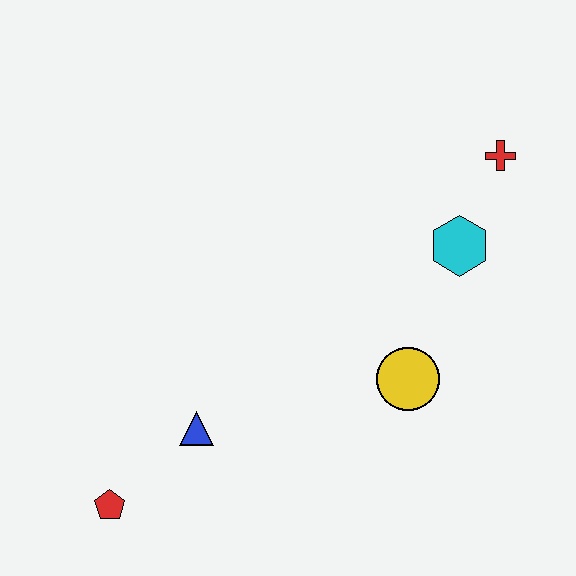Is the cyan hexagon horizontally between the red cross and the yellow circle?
Yes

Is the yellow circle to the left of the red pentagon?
No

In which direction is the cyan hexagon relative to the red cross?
The cyan hexagon is below the red cross.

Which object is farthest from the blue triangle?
The red cross is farthest from the blue triangle.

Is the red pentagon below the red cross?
Yes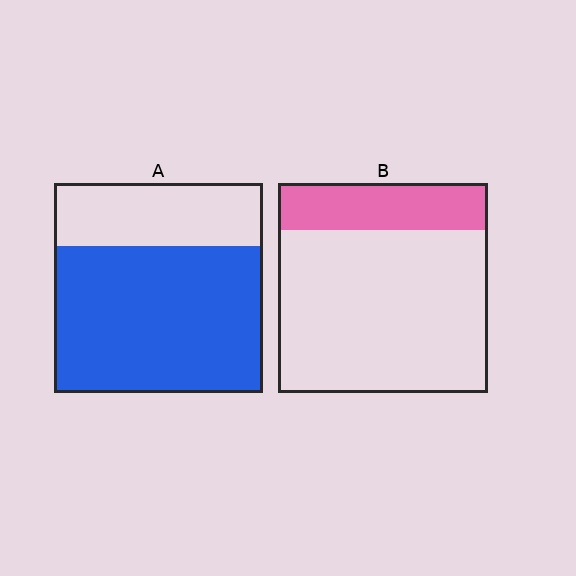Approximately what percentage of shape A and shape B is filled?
A is approximately 70% and B is approximately 20%.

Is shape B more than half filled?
No.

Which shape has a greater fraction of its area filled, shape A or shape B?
Shape A.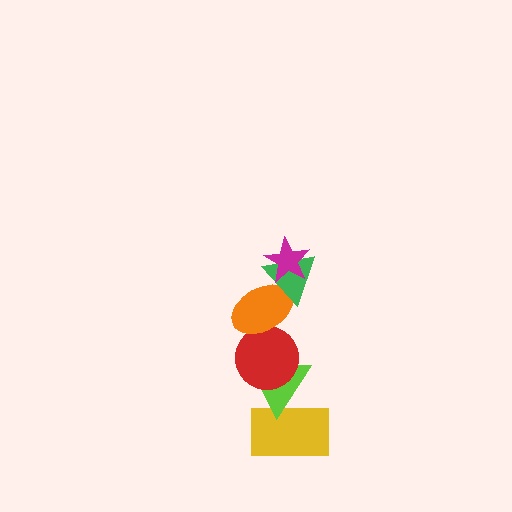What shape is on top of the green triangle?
The magenta star is on top of the green triangle.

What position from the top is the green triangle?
The green triangle is 2nd from the top.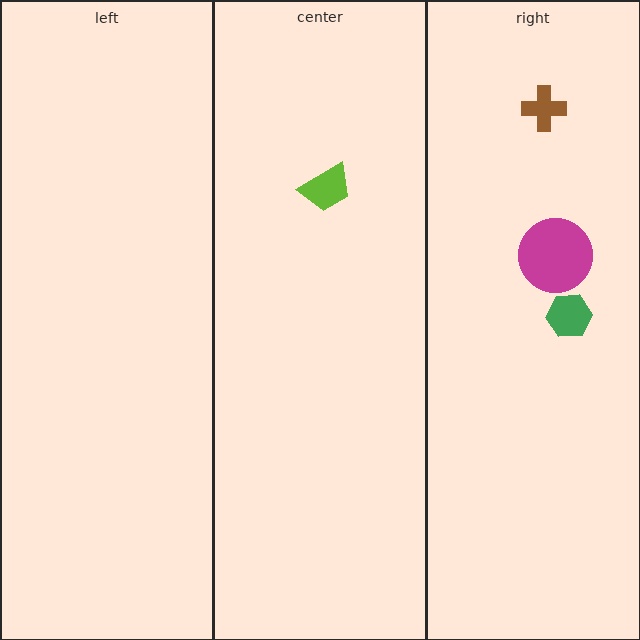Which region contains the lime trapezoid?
The center region.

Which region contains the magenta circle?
The right region.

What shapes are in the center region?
The lime trapezoid.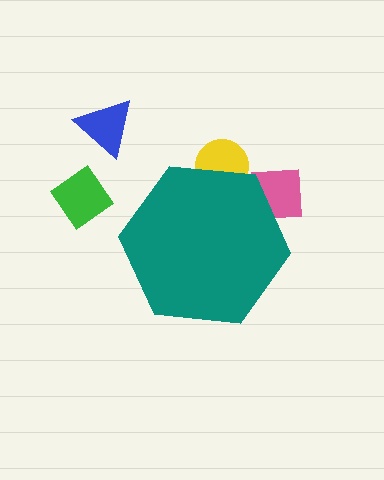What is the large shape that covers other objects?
A teal hexagon.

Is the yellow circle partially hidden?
Yes, the yellow circle is partially hidden behind the teal hexagon.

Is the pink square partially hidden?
Yes, the pink square is partially hidden behind the teal hexagon.